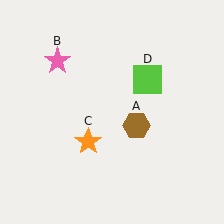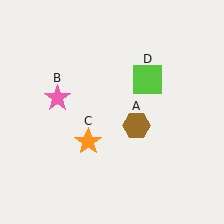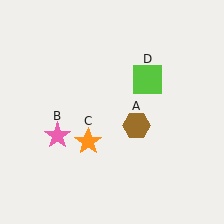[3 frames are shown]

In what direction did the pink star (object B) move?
The pink star (object B) moved down.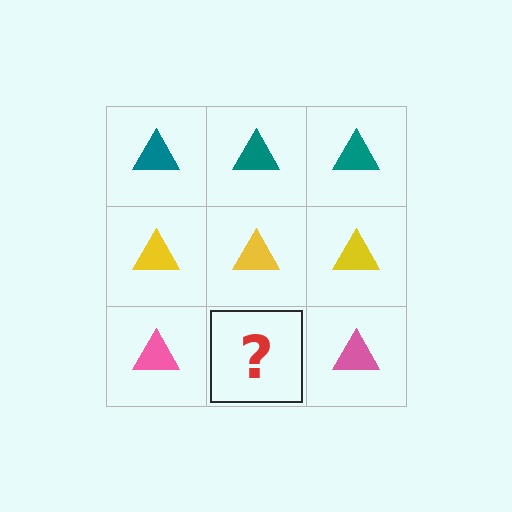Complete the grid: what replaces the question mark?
The question mark should be replaced with a pink triangle.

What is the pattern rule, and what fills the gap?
The rule is that each row has a consistent color. The gap should be filled with a pink triangle.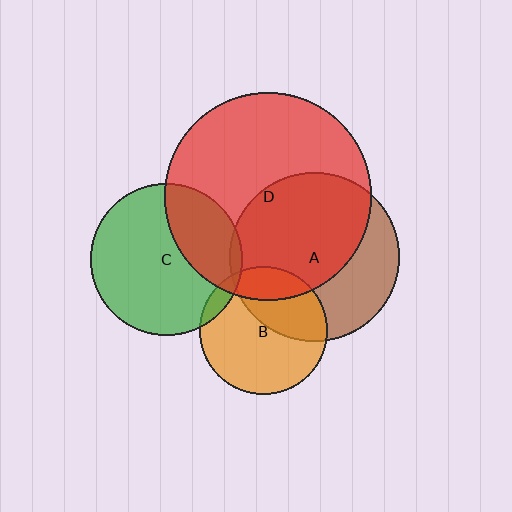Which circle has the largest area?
Circle D (red).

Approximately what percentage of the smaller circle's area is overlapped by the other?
Approximately 5%.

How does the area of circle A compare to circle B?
Approximately 1.8 times.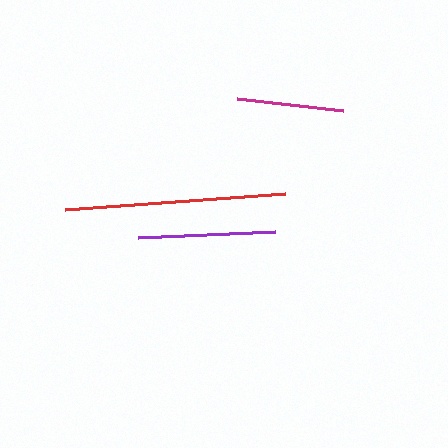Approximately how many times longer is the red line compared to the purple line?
The red line is approximately 1.6 times the length of the purple line.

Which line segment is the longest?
The red line is the longest at approximately 220 pixels.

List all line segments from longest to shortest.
From longest to shortest: red, purple, magenta.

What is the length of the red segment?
The red segment is approximately 220 pixels long.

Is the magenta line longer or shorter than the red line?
The red line is longer than the magenta line.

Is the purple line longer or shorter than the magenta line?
The purple line is longer than the magenta line.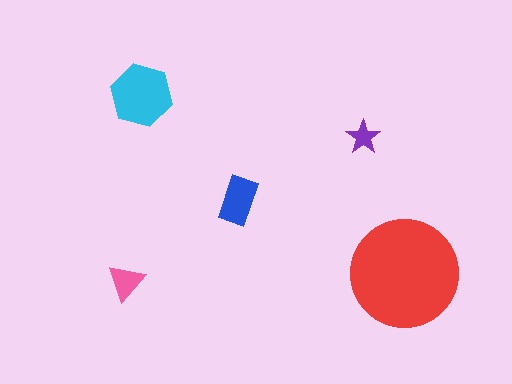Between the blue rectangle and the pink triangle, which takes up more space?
The blue rectangle.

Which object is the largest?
The red circle.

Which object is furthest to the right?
The red circle is rightmost.